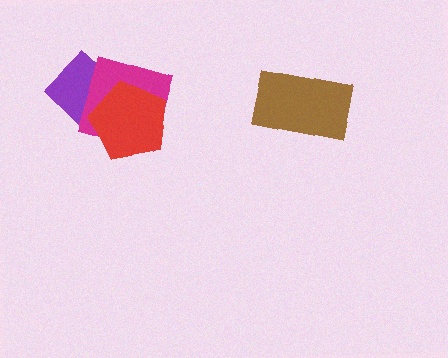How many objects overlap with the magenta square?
2 objects overlap with the magenta square.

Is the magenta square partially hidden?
Yes, it is partially covered by another shape.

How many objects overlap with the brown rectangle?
0 objects overlap with the brown rectangle.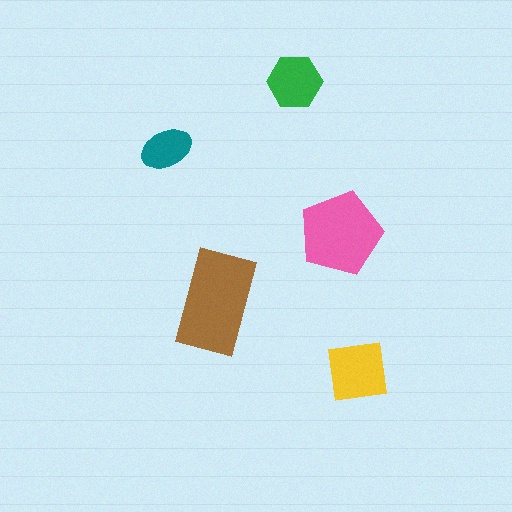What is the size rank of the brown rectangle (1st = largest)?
1st.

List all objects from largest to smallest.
The brown rectangle, the pink pentagon, the yellow square, the green hexagon, the teal ellipse.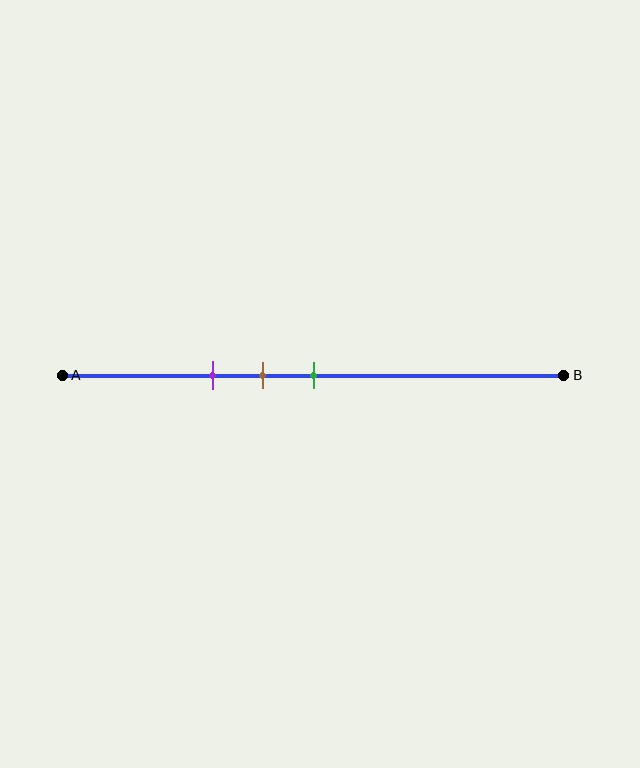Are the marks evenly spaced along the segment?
Yes, the marks are approximately evenly spaced.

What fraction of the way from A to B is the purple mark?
The purple mark is approximately 30% (0.3) of the way from A to B.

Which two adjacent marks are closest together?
The brown and green marks are the closest adjacent pair.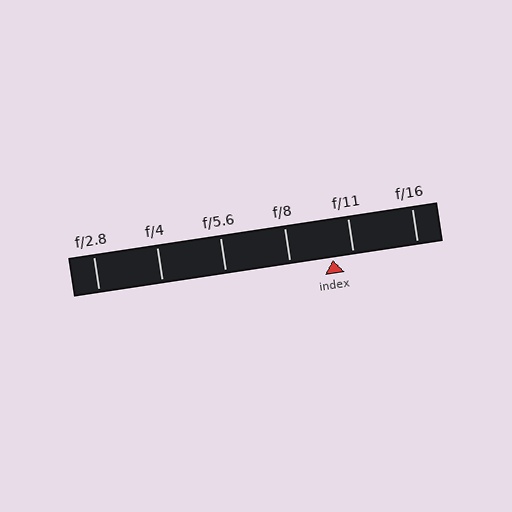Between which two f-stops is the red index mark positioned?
The index mark is between f/8 and f/11.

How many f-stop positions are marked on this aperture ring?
There are 6 f-stop positions marked.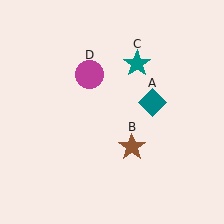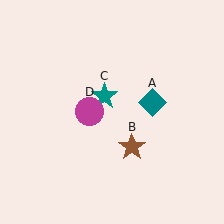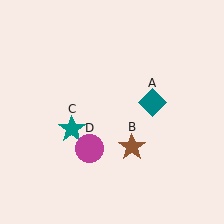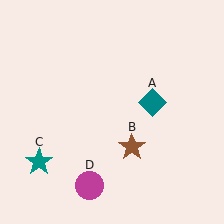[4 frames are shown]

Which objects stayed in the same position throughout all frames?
Teal diamond (object A) and brown star (object B) remained stationary.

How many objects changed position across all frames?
2 objects changed position: teal star (object C), magenta circle (object D).